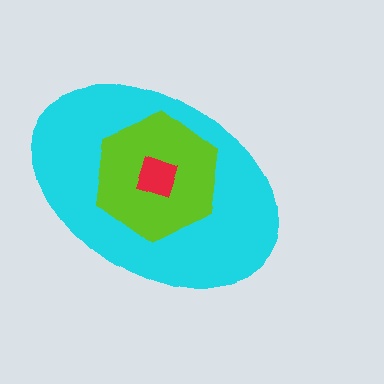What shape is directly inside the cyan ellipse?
The lime hexagon.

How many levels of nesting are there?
3.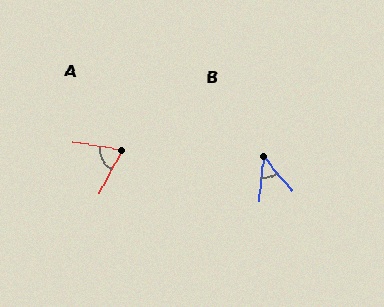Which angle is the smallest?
B, at approximately 47 degrees.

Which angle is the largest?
A, at approximately 72 degrees.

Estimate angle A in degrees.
Approximately 72 degrees.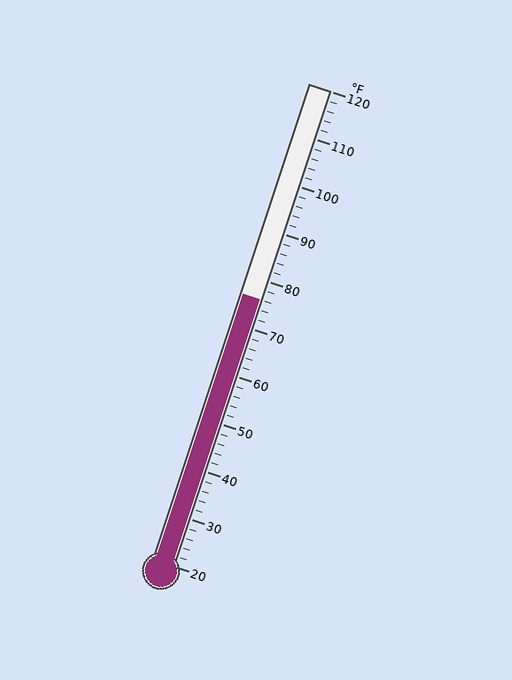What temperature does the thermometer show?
The thermometer shows approximately 76°F.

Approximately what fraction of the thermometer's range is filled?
The thermometer is filled to approximately 55% of its range.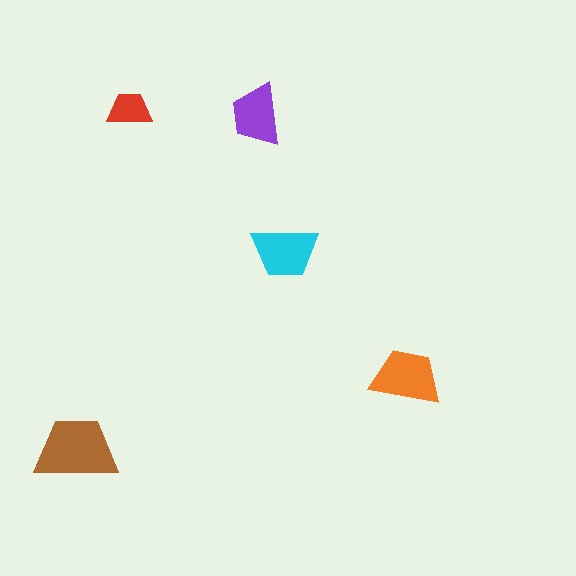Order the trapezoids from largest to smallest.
the brown one, the orange one, the cyan one, the purple one, the red one.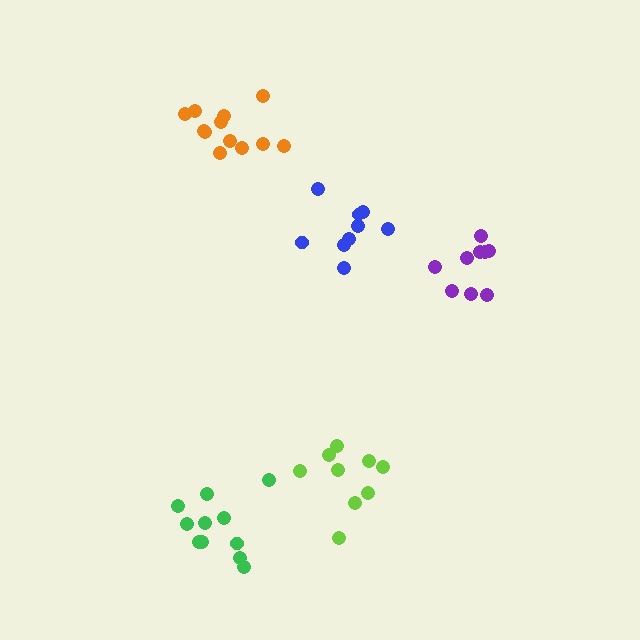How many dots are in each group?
Group 1: 9 dots, Group 2: 12 dots, Group 3: 9 dots, Group 4: 11 dots, Group 5: 9 dots (50 total).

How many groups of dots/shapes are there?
There are 5 groups.